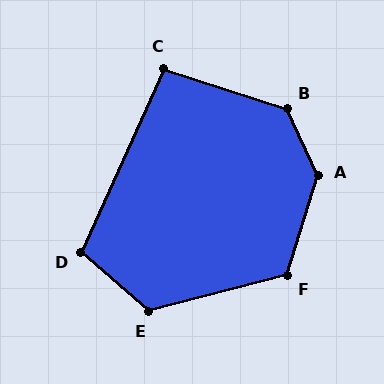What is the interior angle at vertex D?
Approximately 107 degrees (obtuse).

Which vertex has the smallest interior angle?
C, at approximately 96 degrees.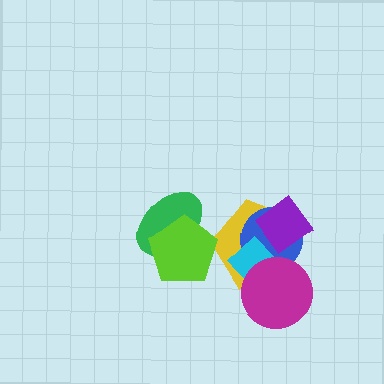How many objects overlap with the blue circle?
4 objects overlap with the blue circle.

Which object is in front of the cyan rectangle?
The magenta circle is in front of the cyan rectangle.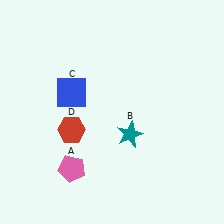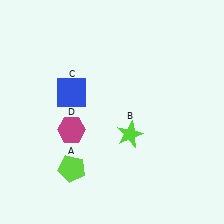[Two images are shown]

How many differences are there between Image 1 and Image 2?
There are 3 differences between the two images.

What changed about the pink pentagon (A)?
In Image 1, A is pink. In Image 2, it changed to lime.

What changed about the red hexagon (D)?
In Image 1, D is red. In Image 2, it changed to magenta.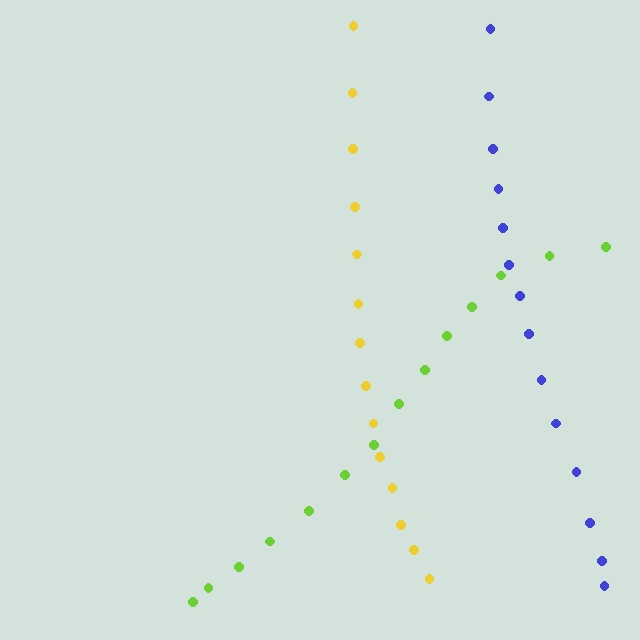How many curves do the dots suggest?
There are 3 distinct paths.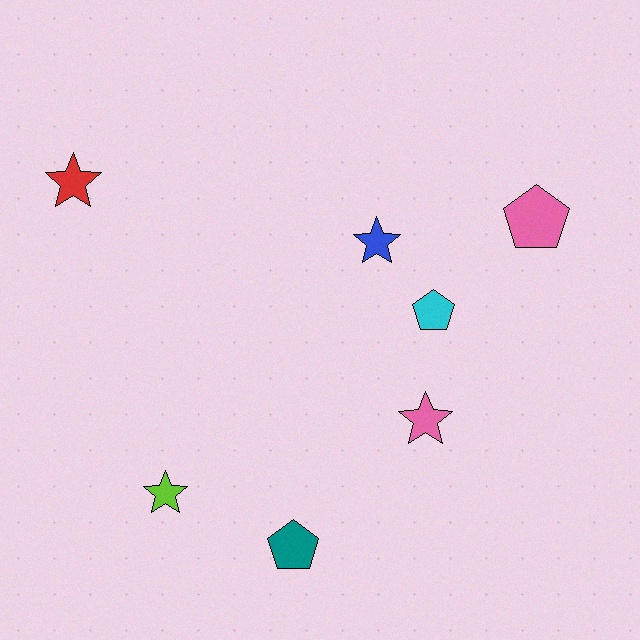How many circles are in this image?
There are no circles.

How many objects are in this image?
There are 7 objects.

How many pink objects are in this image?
There are 2 pink objects.